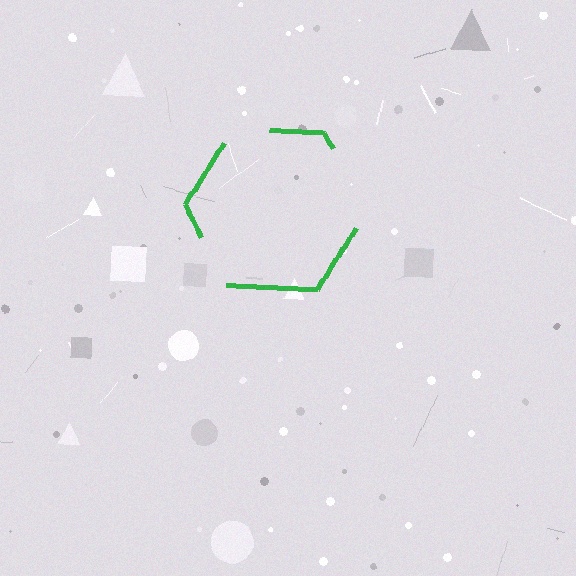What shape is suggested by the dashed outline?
The dashed outline suggests a hexagon.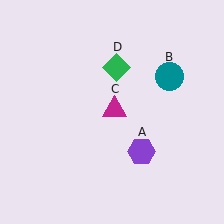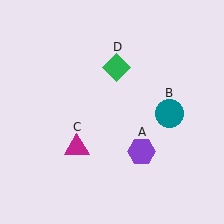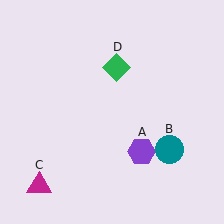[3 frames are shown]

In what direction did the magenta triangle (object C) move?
The magenta triangle (object C) moved down and to the left.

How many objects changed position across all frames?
2 objects changed position: teal circle (object B), magenta triangle (object C).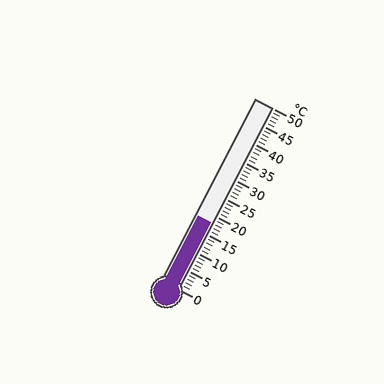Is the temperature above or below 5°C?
The temperature is above 5°C.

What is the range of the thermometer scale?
The thermometer scale ranges from 0°C to 50°C.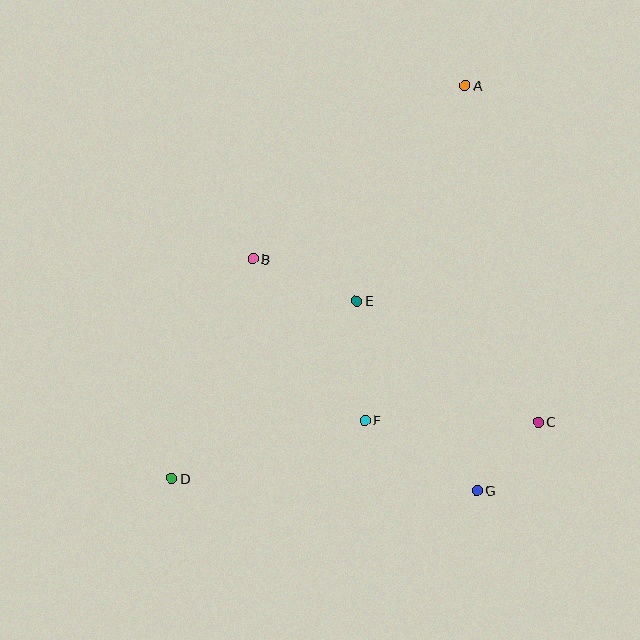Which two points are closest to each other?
Points C and G are closest to each other.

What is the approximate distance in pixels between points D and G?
The distance between D and G is approximately 306 pixels.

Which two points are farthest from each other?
Points A and D are farthest from each other.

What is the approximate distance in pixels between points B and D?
The distance between B and D is approximately 234 pixels.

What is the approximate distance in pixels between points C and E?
The distance between C and E is approximately 218 pixels.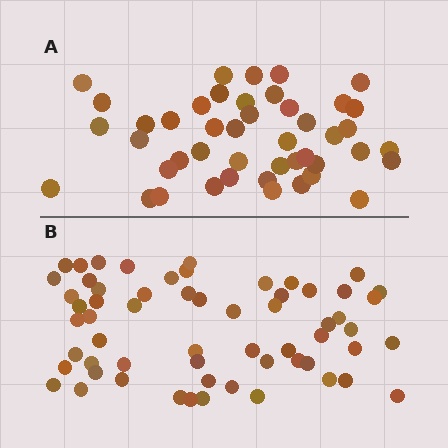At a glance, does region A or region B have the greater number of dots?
Region B (the bottom region) has more dots.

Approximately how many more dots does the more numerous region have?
Region B has approximately 15 more dots than region A.